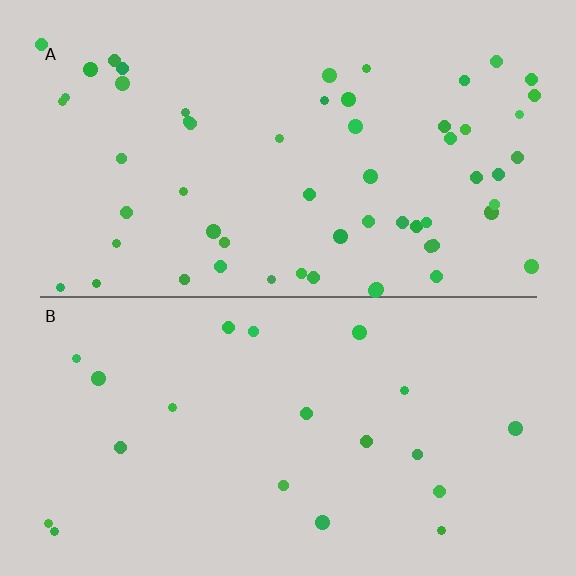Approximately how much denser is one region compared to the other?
Approximately 2.8× — region A over region B.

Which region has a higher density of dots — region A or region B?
A (the top).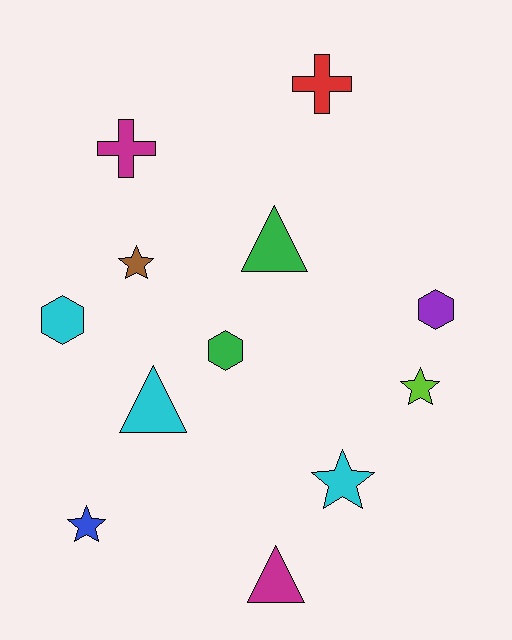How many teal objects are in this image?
There are no teal objects.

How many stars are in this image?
There are 4 stars.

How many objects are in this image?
There are 12 objects.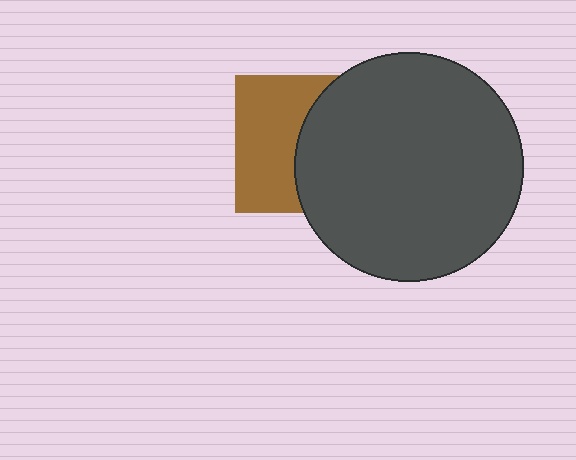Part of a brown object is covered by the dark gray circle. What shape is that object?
It is a square.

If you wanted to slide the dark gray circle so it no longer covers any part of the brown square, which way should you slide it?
Slide it right — that is the most direct way to separate the two shapes.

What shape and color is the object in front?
The object in front is a dark gray circle.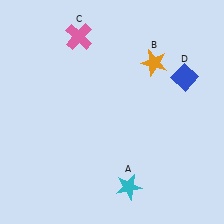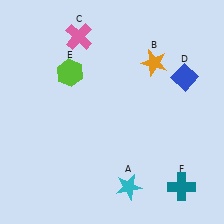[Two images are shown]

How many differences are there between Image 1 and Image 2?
There are 2 differences between the two images.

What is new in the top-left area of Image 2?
A lime hexagon (E) was added in the top-left area of Image 2.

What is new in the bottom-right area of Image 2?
A teal cross (F) was added in the bottom-right area of Image 2.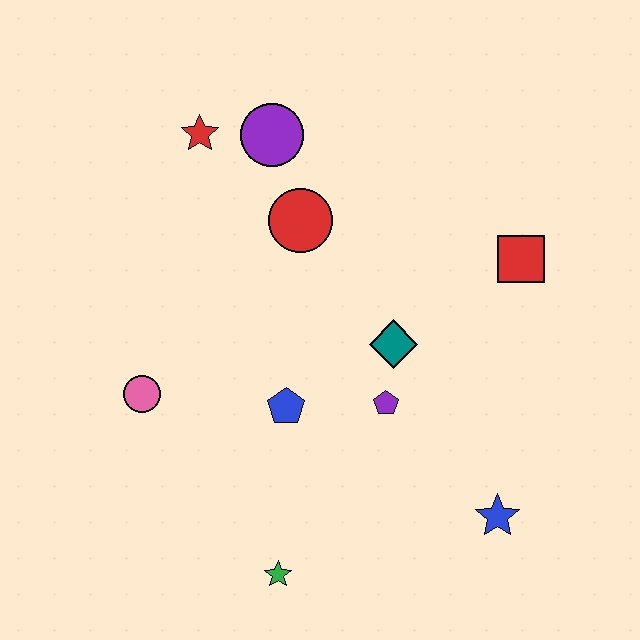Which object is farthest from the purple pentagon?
The red star is farthest from the purple pentagon.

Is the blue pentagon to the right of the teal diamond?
No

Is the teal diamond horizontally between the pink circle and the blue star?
Yes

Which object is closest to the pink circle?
The blue pentagon is closest to the pink circle.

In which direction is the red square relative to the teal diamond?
The red square is to the right of the teal diamond.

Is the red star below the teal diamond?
No